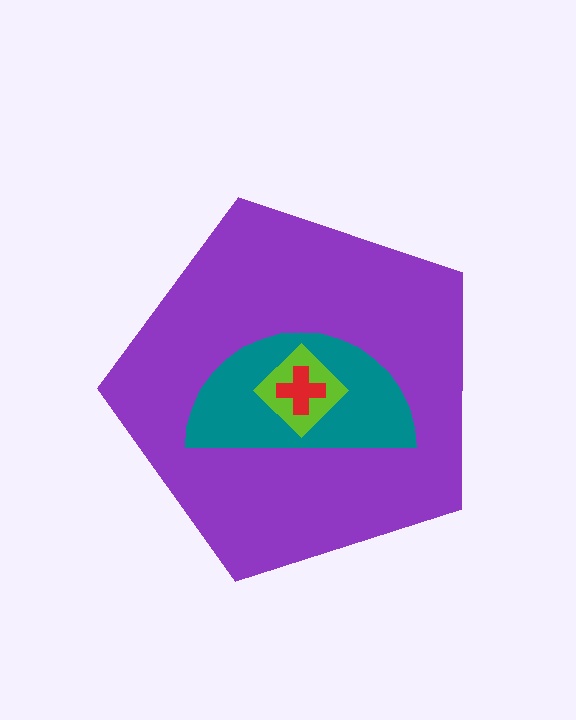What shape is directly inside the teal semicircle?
The lime diamond.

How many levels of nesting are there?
4.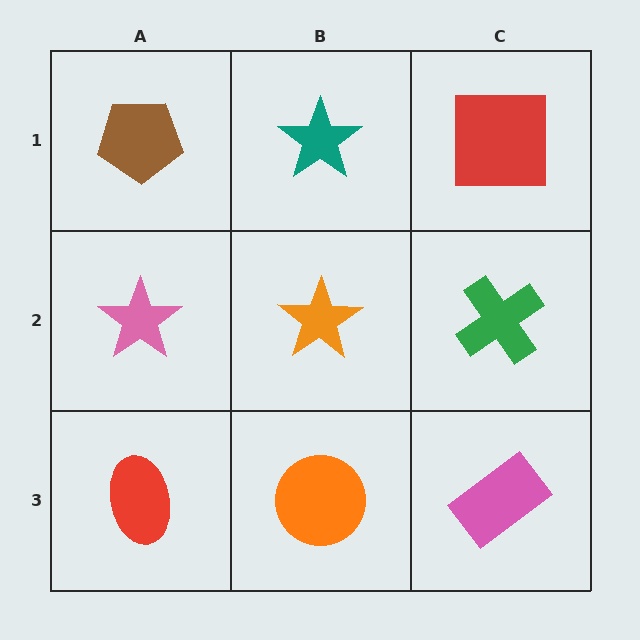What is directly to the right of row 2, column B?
A green cross.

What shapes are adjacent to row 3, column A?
A pink star (row 2, column A), an orange circle (row 3, column B).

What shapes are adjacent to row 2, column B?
A teal star (row 1, column B), an orange circle (row 3, column B), a pink star (row 2, column A), a green cross (row 2, column C).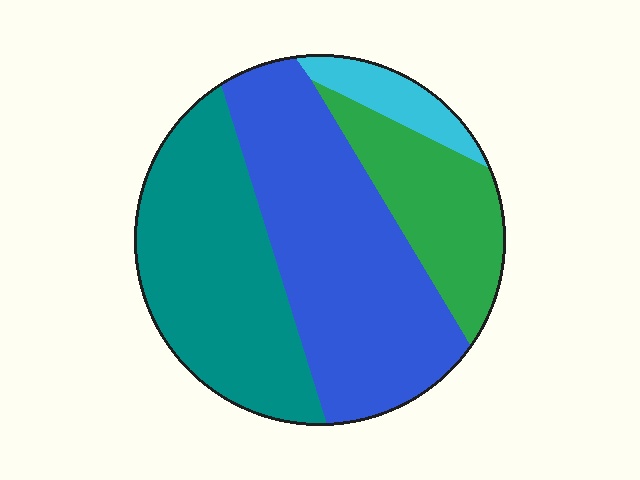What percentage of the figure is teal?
Teal takes up about one third (1/3) of the figure.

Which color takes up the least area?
Cyan, at roughly 5%.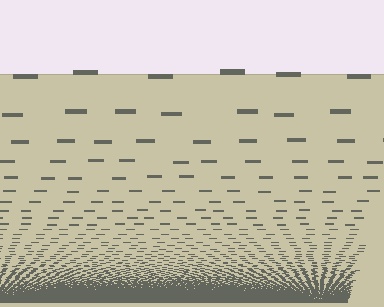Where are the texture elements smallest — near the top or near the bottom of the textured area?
Near the bottom.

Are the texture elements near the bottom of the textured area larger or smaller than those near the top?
Smaller. The gradient is inverted — elements near the bottom are smaller and denser.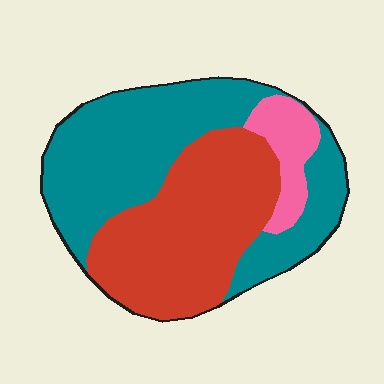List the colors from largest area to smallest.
From largest to smallest: teal, red, pink.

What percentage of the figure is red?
Red covers around 40% of the figure.